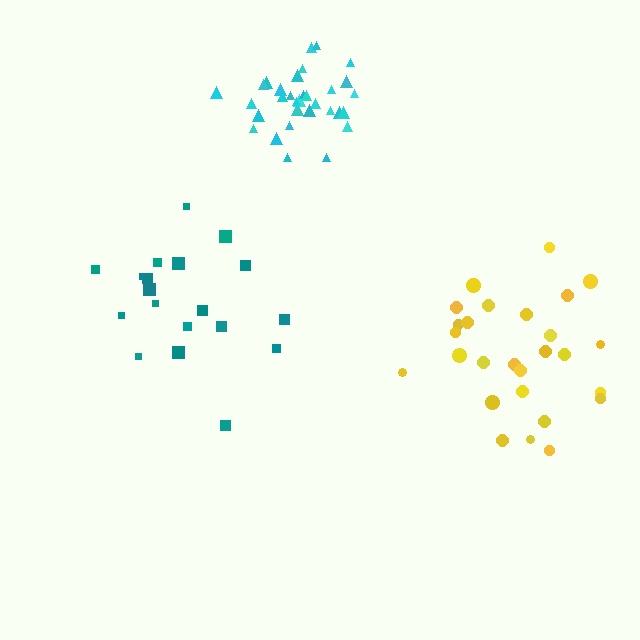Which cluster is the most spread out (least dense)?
Yellow.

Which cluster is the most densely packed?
Cyan.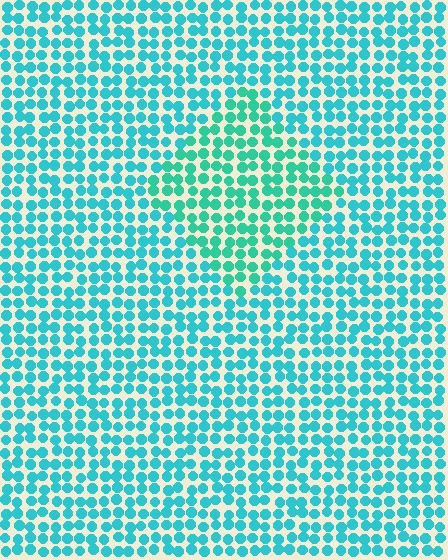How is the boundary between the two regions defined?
The boundary is defined purely by a slight shift in hue (about 21 degrees). Spacing, size, and orientation are identical on both sides.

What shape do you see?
I see a diamond.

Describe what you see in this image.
The image is filled with small cyan elements in a uniform arrangement. A diamond-shaped region is visible where the elements are tinted to a slightly different hue, forming a subtle color boundary.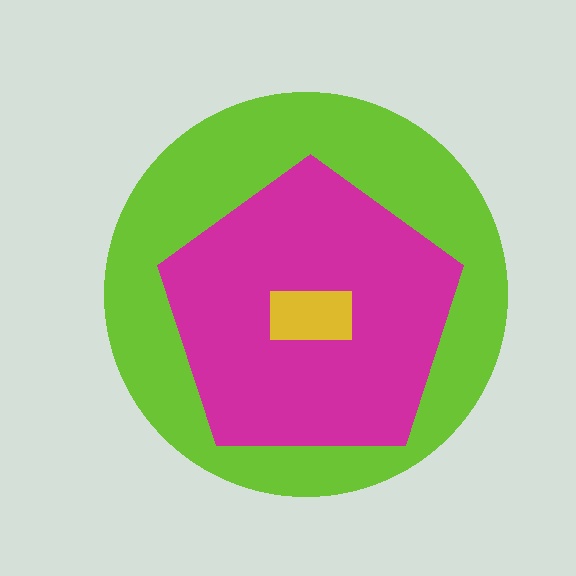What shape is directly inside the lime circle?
The magenta pentagon.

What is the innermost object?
The yellow rectangle.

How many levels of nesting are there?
3.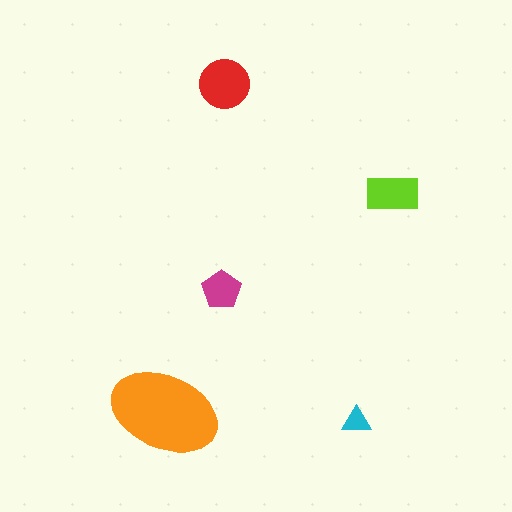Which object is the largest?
The orange ellipse.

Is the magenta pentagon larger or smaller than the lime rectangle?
Smaller.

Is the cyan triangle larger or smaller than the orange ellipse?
Smaller.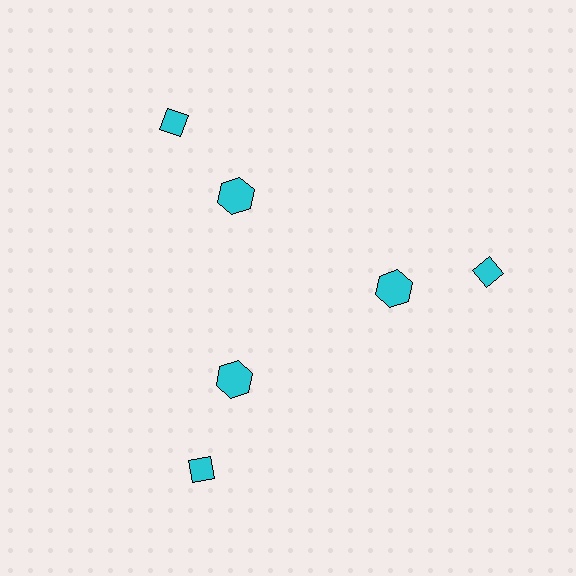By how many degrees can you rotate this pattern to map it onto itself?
The pattern maps onto itself every 120 degrees of rotation.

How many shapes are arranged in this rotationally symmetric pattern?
There are 6 shapes, arranged in 3 groups of 2.